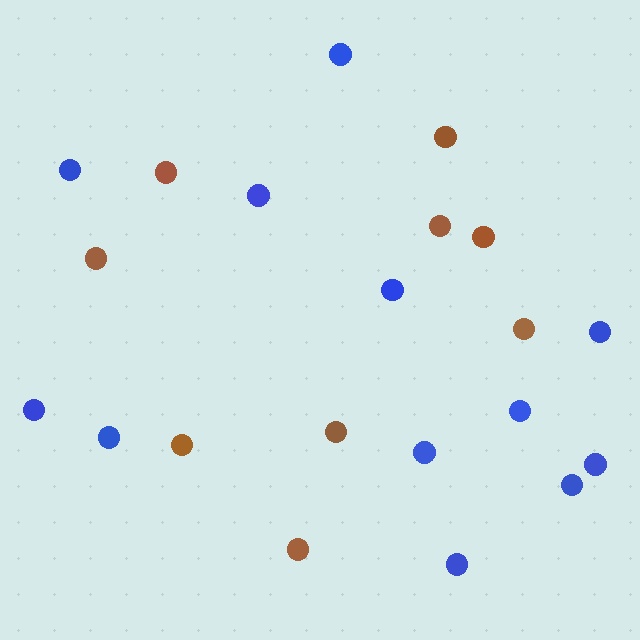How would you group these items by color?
There are 2 groups: one group of blue circles (12) and one group of brown circles (9).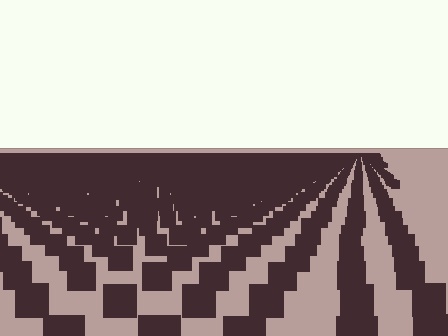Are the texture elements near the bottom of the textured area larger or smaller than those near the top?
Larger. Near the bottom, elements are closer to the viewer and appear at a bigger on-screen size.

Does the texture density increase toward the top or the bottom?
Density increases toward the top.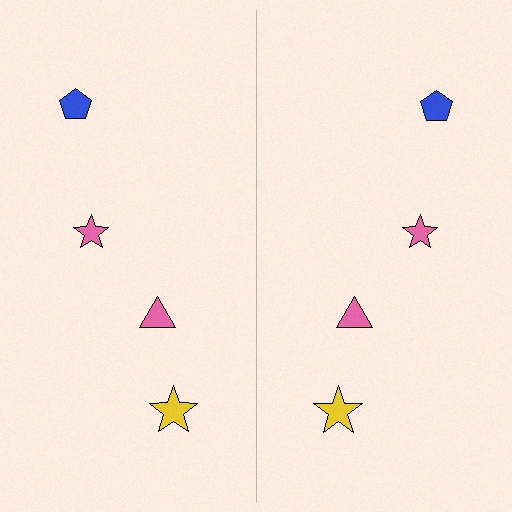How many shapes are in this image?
There are 8 shapes in this image.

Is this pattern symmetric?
Yes, this pattern has bilateral (reflection) symmetry.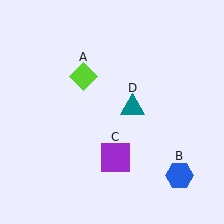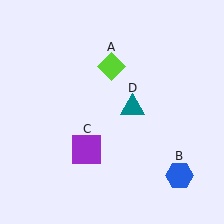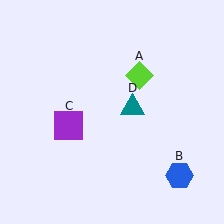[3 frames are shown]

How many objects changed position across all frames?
2 objects changed position: lime diamond (object A), purple square (object C).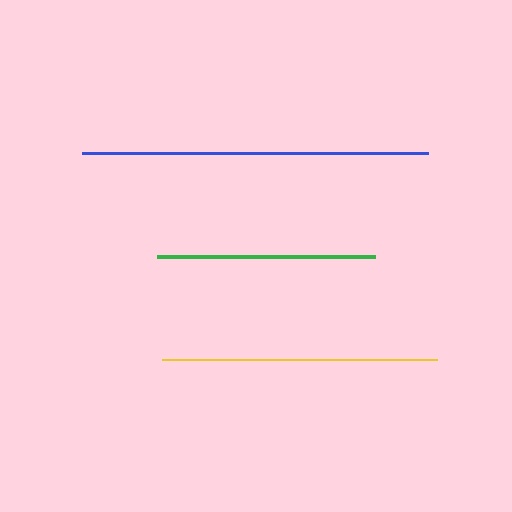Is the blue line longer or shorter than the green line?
The blue line is longer than the green line.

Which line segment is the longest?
The blue line is the longest at approximately 346 pixels.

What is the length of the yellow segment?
The yellow segment is approximately 275 pixels long.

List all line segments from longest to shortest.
From longest to shortest: blue, yellow, green.